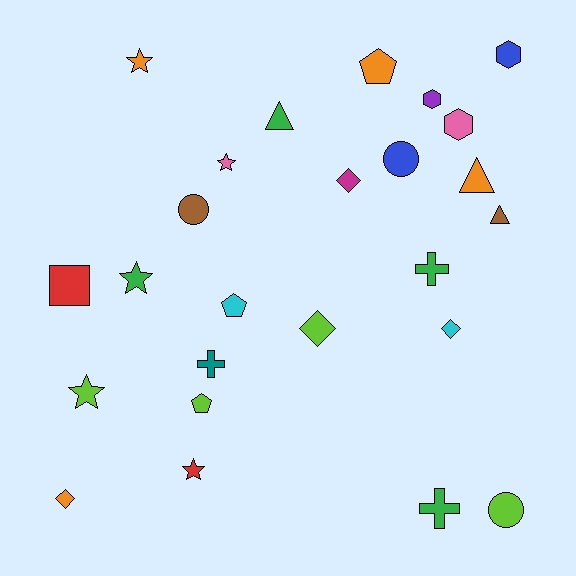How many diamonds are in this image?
There are 4 diamonds.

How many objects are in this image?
There are 25 objects.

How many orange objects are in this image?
There are 4 orange objects.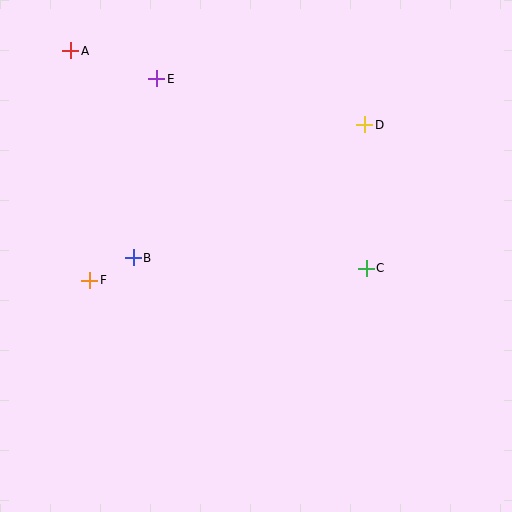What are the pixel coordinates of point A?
Point A is at (71, 51).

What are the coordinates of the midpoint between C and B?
The midpoint between C and B is at (250, 263).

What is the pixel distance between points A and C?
The distance between A and C is 367 pixels.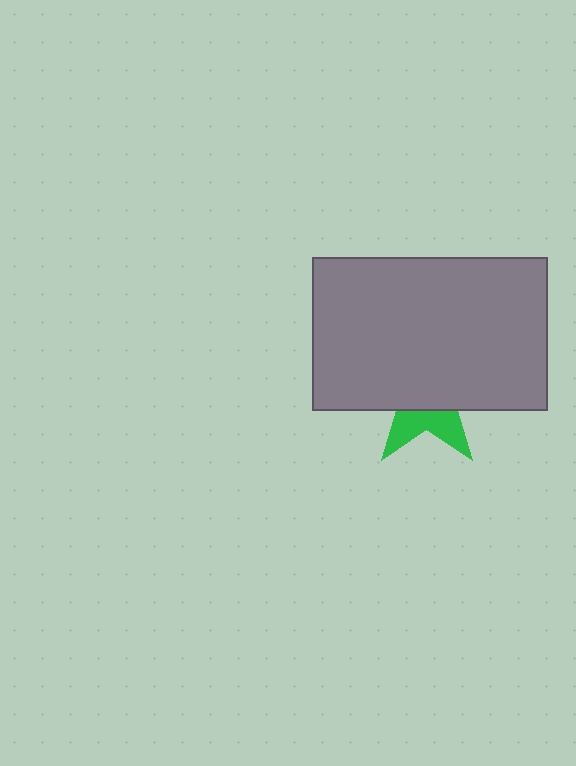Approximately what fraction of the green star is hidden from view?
Roughly 67% of the green star is hidden behind the gray rectangle.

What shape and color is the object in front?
The object in front is a gray rectangle.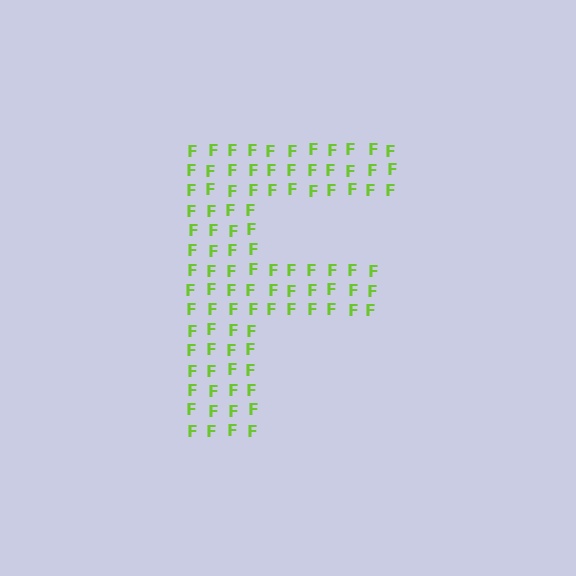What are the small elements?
The small elements are letter F's.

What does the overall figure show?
The overall figure shows the letter F.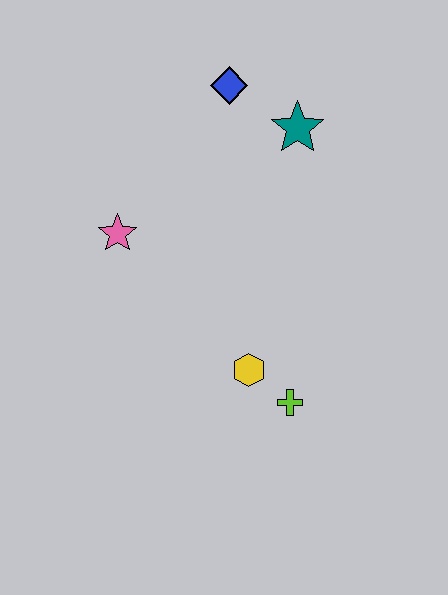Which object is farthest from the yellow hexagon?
The blue diamond is farthest from the yellow hexagon.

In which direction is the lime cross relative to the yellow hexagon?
The lime cross is to the right of the yellow hexagon.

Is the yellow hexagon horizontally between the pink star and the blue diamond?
No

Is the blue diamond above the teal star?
Yes